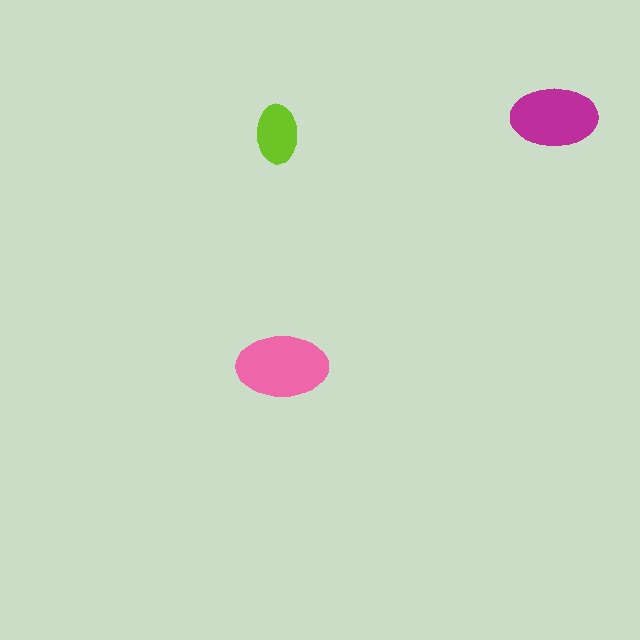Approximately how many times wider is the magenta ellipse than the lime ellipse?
About 1.5 times wider.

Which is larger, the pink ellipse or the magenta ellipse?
The pink one.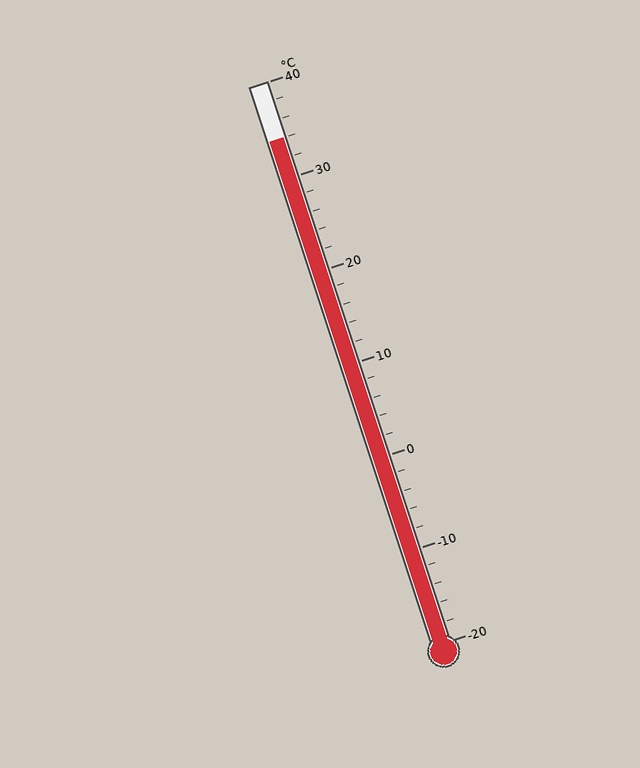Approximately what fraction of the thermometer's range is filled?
The thermometer is filled to approximately 90% of its range.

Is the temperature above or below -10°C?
The temperature is above -10°C.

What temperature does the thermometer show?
The thermometer shows approximately 34°C.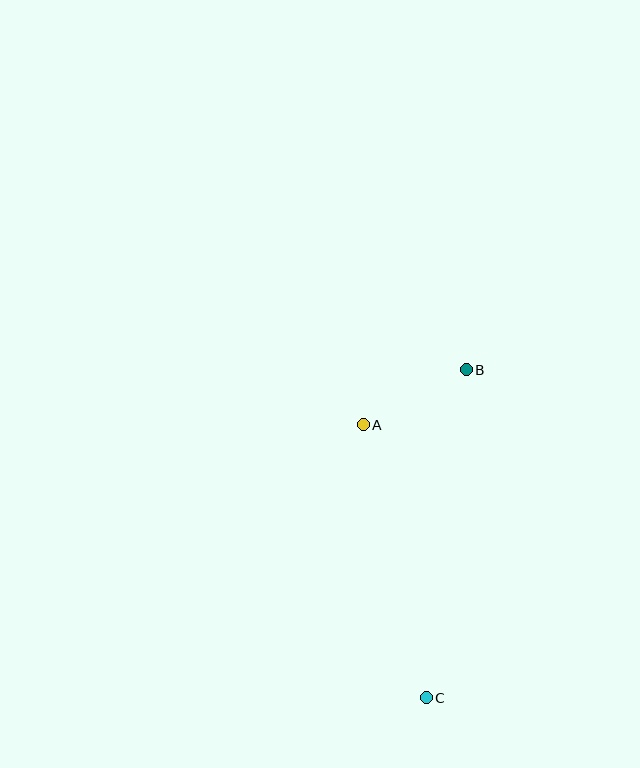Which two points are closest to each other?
Points A and B are closest to each other.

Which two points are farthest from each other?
Points B and C are farthest from each other.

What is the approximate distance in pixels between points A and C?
The distance between A and C is approximately 280 pixels.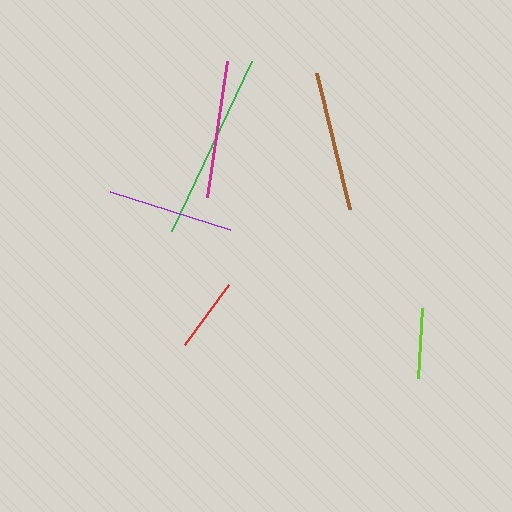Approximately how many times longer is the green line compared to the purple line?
The green line is approximately 1.5 times the length of the purple line.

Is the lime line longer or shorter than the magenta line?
The magenta line is longer than the lime line.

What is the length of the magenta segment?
The magenta segment is approximately 138 pixels long.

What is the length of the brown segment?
The brown segment is approximately 139 pixels long.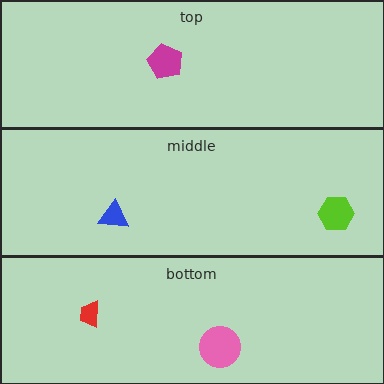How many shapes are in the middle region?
2.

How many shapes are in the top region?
1.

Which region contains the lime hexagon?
The middle region.